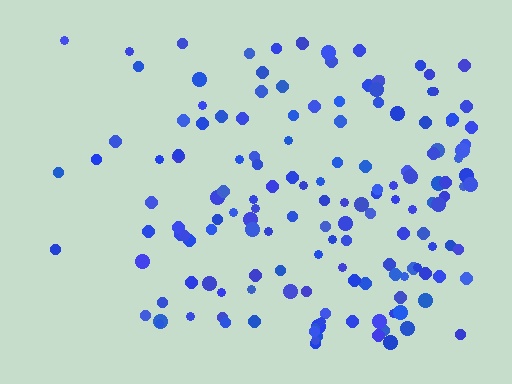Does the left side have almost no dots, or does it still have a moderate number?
Still a moderate number, just noticeably fewer than the right.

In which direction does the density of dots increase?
From left to right, with the right side densest.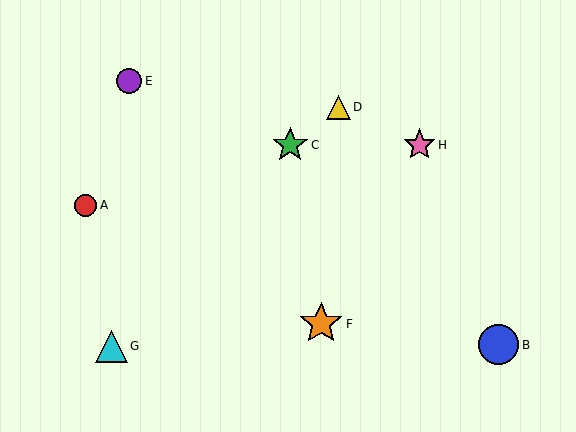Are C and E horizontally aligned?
No, C is at y≈145 and E is at y≈81.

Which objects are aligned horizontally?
Objects C, H are aligned horizontally.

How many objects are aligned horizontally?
2 objects (C, H) are aligned horizontally.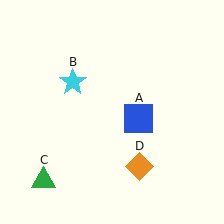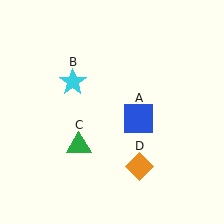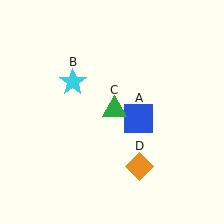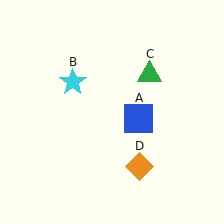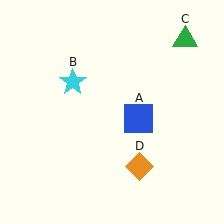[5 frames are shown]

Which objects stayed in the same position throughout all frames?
Blue square (object A) and cyan star (object B) and orange diamond (object D) remained stationary.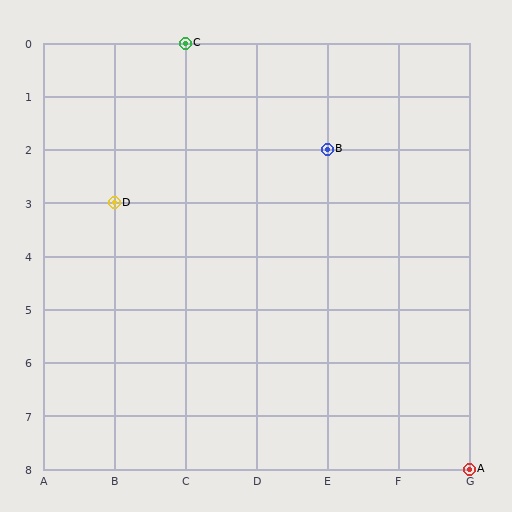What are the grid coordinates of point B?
Point B is at grid coordinates (E, 2).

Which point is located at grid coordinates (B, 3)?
Point D is at (B, 3).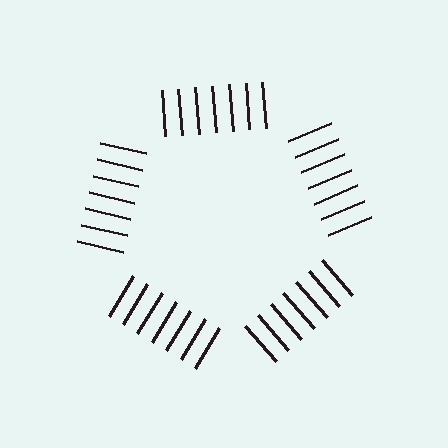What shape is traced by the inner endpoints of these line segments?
An illusory pentagon — the line segments terminate on its edges but no continuous stroke is drawn.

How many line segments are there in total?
35 — 7 along each of the 5 edges.